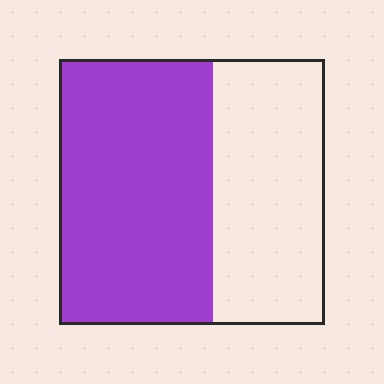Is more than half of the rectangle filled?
Yes.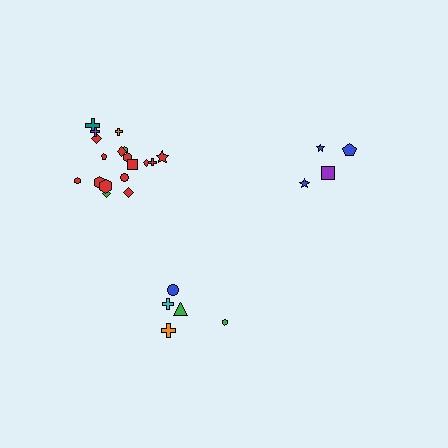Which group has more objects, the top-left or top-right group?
The top-left group.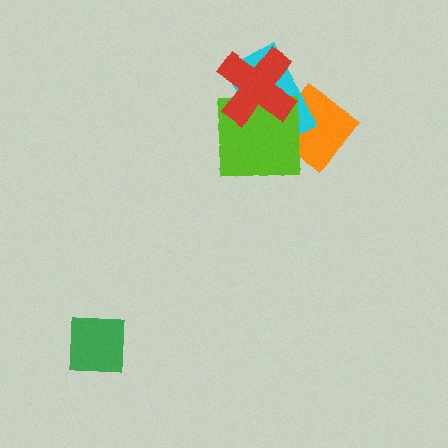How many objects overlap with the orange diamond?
2 objects overlap with the orange diamond.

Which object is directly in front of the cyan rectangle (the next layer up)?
The lime square is directly in front of the cyan rectangle.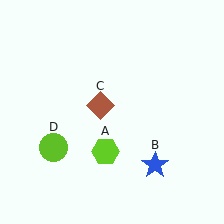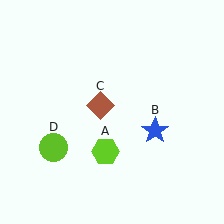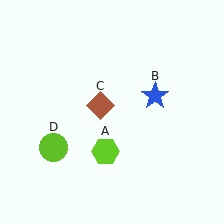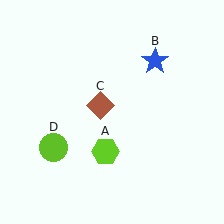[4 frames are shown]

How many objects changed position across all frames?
1 object changed position: blue star (object B).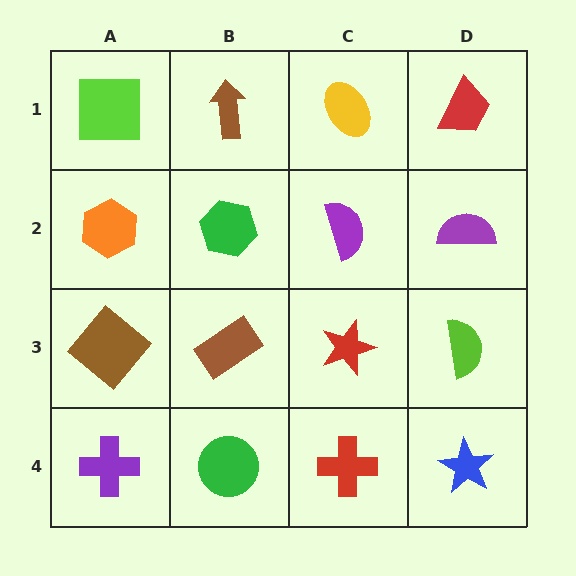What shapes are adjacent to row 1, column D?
A purple semicircle (row 2, column D), a yellow ellipse (row 1, column C).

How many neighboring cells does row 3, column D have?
3.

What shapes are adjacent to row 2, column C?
A yellow ellipse (row 1, column C), a red star (row 3, column C), a green hexagon (row 2, column B), a purple semicircle (row 2, column D).